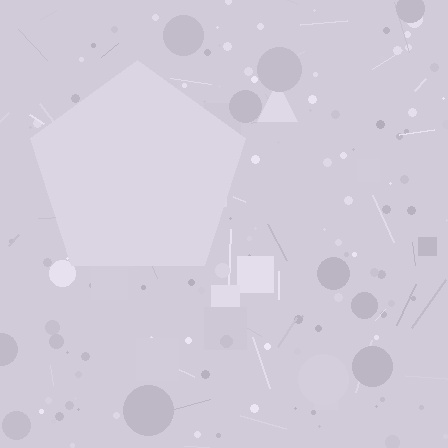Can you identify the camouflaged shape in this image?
The camouflaged shape is a pentagon.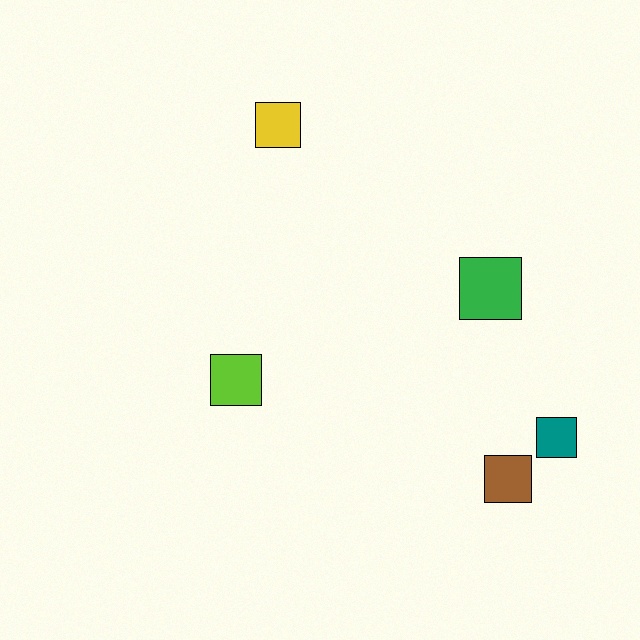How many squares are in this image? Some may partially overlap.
There are 5 squares.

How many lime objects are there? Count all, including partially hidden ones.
There is 1 lime object.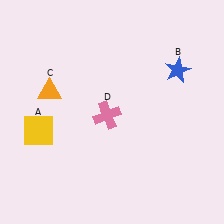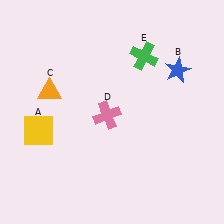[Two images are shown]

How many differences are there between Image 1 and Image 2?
There is 1 difference between the two images.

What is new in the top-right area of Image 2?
A green cross (E) was added in the top-right area of Image 2.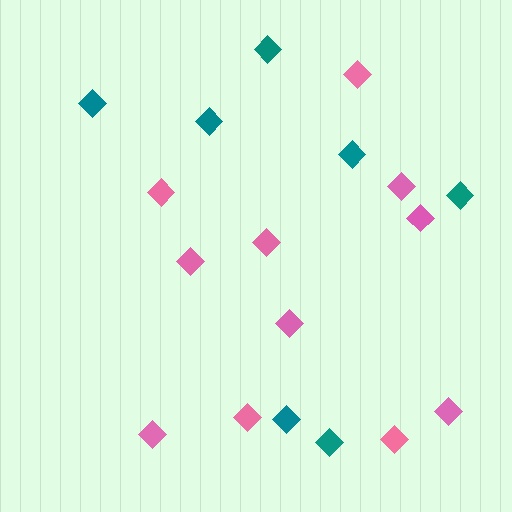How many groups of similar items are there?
There are 2 groups: one group of pink diamonds (11) and one group of teal diamonds (7).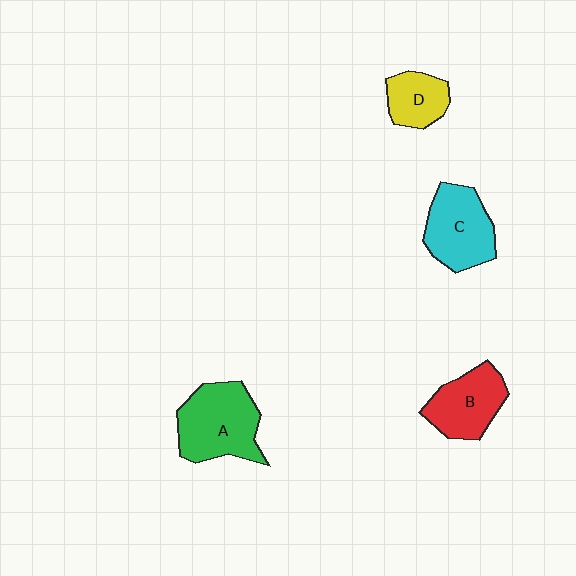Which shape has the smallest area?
Shape D (yellow).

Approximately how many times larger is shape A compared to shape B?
Approximately 1.3 times.